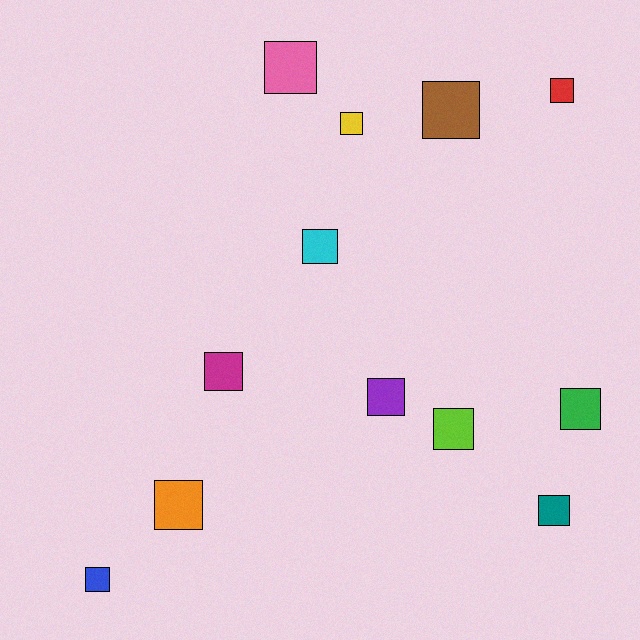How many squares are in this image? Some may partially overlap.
There are 12 squares.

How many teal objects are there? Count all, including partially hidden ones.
There is 1 teal object.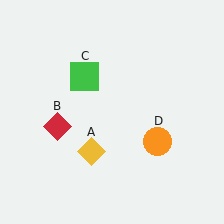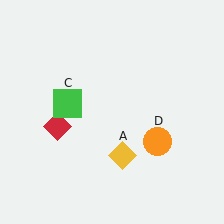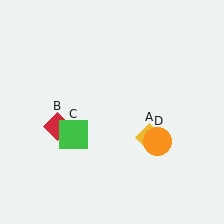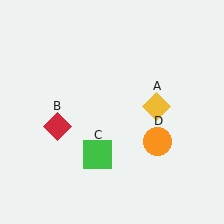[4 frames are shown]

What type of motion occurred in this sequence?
The yellow diamond (object A), green square (object C) rotated counterclockwise around the center of the scene.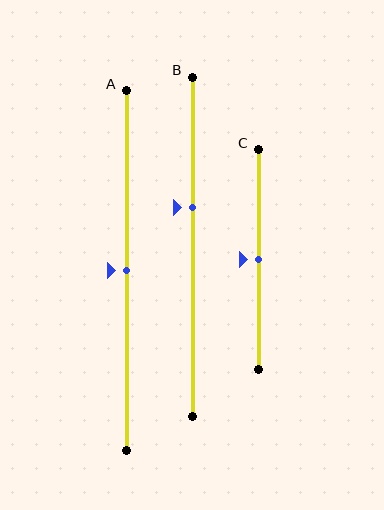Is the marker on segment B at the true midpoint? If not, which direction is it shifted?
No, the marker on segment B is shifted upward by about 12% of the segment length.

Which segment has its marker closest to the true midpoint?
Segment A has its marker closest to the true midpoint.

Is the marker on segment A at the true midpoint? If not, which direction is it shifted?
Yes, the marker on segment A is at the true midpoint.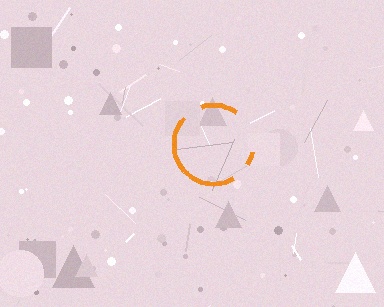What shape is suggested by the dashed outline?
The dashed outline suggests a circle.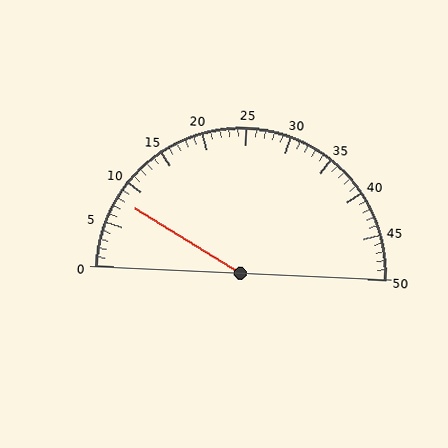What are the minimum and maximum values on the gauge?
The gauge ranges from 0 to 50.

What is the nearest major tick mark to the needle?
The nearest major tick mark is 10.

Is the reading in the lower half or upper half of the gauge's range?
The reading is in the lower half of the range (0 to 50).